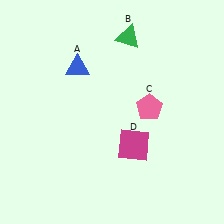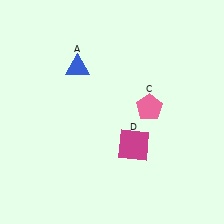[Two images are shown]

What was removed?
The green triangle (B) was removed in Image 2.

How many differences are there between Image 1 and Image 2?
There is 1 difference between the two images.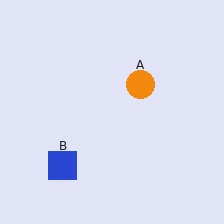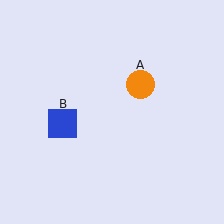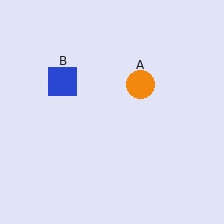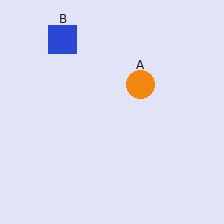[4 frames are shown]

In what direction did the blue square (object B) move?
The blue square (object B) moved up.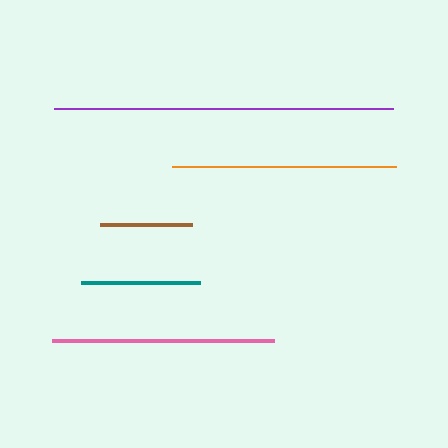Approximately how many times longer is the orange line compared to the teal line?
The orange line is approximately 1.9 times the length of the teal line.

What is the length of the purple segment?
The purple segment is approximately 339 pixels long.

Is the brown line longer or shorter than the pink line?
The pink line is longer than the brown line.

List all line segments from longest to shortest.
From longest to shortest: purple, orange, pink, teal, brown.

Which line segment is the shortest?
The brown line is the shortest at approximately 92 pixels.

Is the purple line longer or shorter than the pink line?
The purple line is longer than the pink line.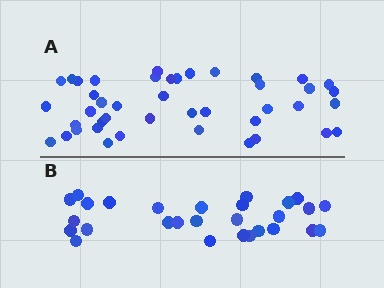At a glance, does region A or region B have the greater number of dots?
Region A (the top region) has more dots.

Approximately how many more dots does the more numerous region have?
Region A has approximately 15 more dots than region B.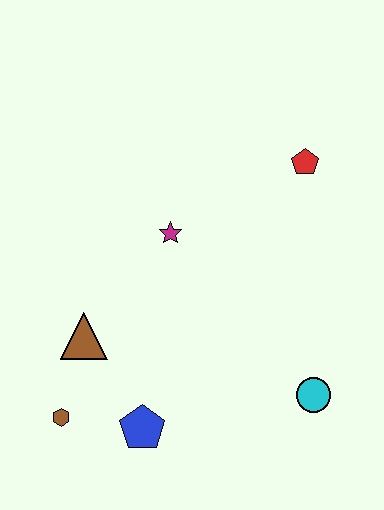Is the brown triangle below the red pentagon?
Yes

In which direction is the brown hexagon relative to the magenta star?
The brown hexagon is below the magenta star.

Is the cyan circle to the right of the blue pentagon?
Yes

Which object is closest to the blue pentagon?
The brown hexagon is closest to the blue pentagon.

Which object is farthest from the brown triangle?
The red pentagon is farthest from the brown triangle.